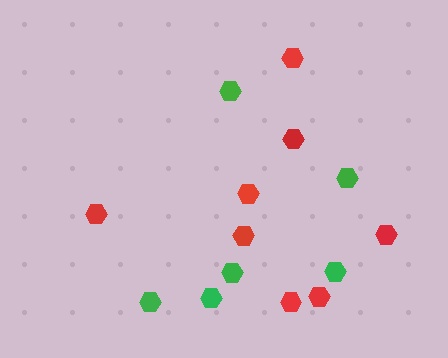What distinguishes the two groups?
There are 2 groups: one group of red hexagons (8) and one group of green hexagons (6).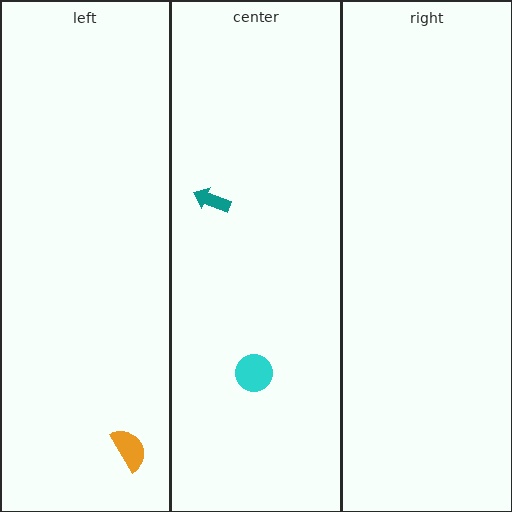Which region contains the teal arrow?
The center region.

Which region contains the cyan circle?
The center region.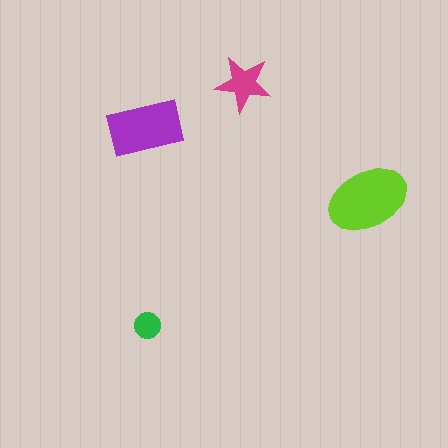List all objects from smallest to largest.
The green circle, the magenta star, the purple rectangle, the lime ellipse.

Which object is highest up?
The magenta star is topmost.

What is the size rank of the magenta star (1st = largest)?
3rd.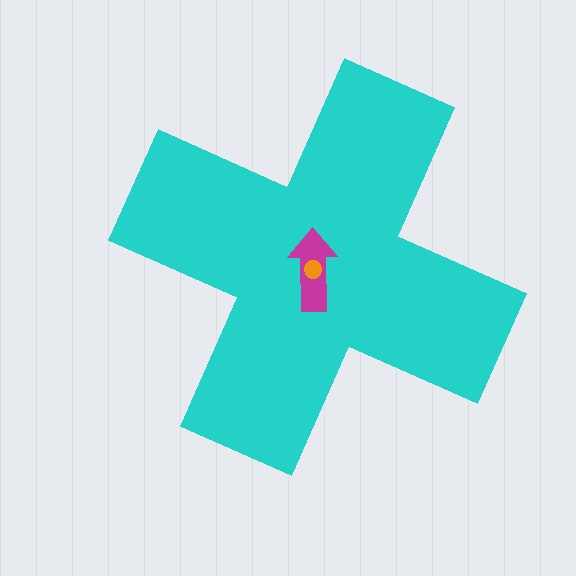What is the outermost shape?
The cyan cross.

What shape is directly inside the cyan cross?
The magenta arrow.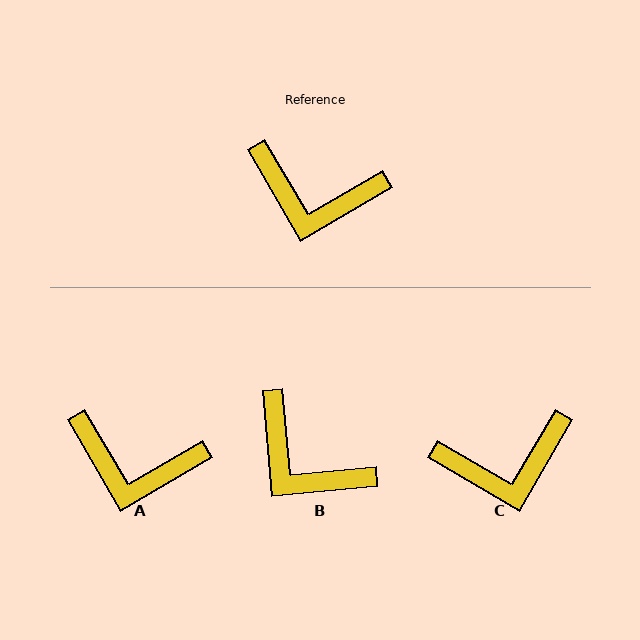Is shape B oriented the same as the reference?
No, it is off by about 25 degrees.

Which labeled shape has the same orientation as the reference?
A.